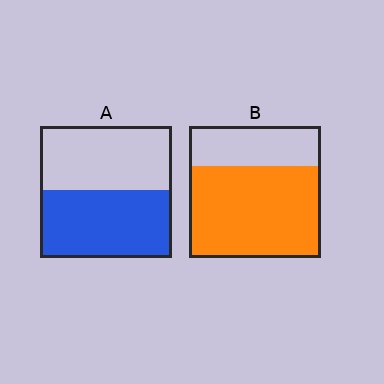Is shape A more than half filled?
Roughly half.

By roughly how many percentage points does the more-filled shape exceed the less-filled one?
By roughly 20 percentage points (B over A).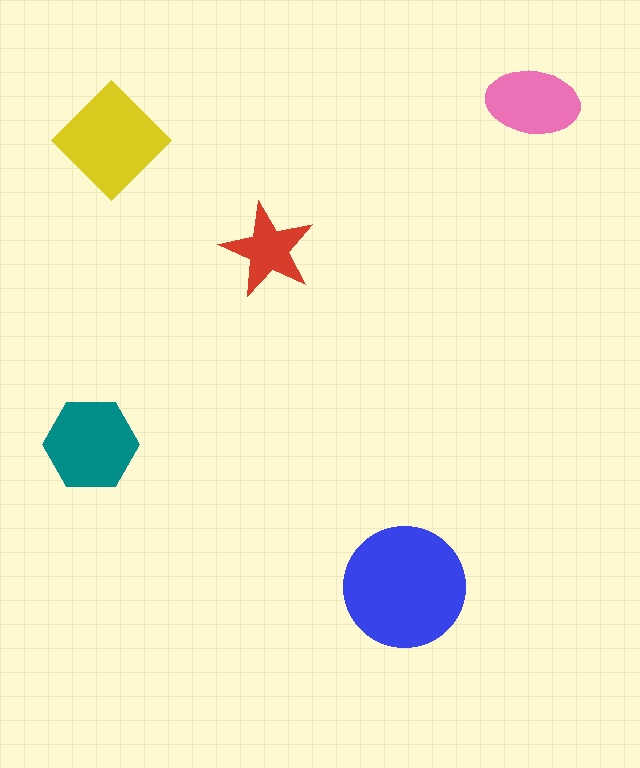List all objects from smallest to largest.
The red star, the pink ellipse, the teal hexagon, the yellow diamond, the blue circle.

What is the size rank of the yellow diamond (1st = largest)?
2nd.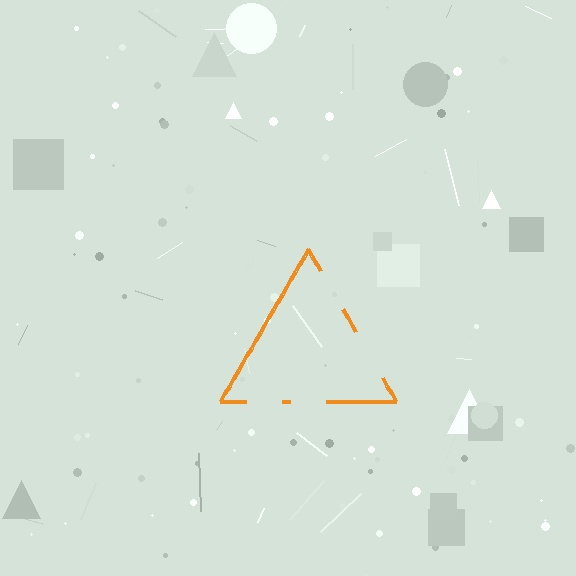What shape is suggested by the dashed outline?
The dashed outline suggests a triangle.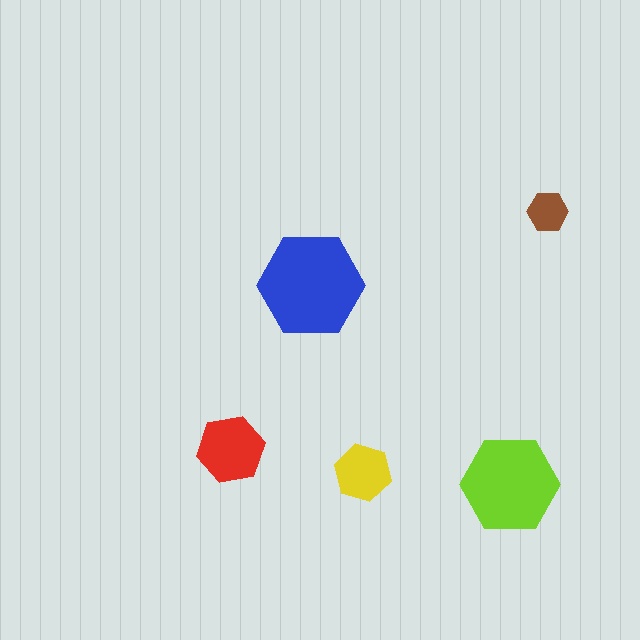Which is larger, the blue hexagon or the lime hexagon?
The blue one.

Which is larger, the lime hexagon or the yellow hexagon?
The lime one.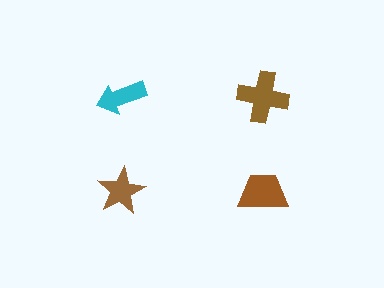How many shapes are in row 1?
2 shapes.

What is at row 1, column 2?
A brown cross.